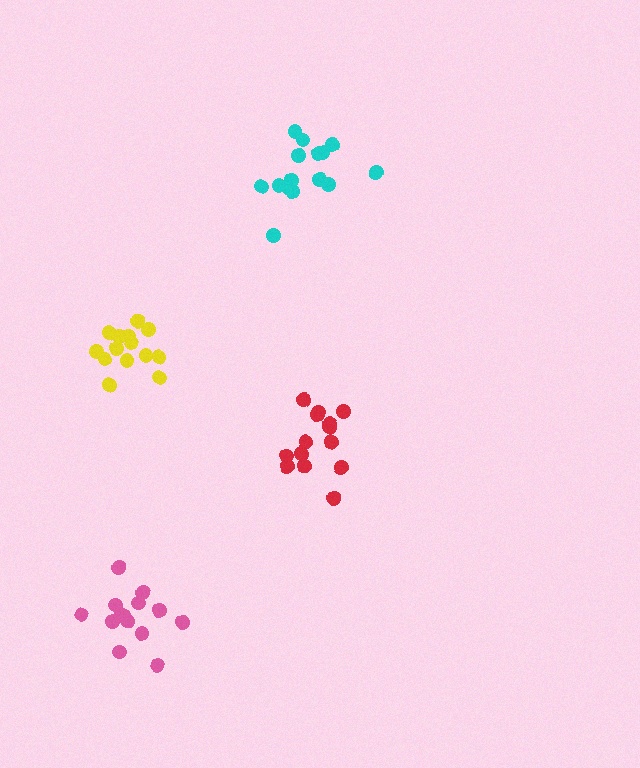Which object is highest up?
The cyan cluster is topmost.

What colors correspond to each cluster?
The clusters are colored: yellow, cyan, pink, red.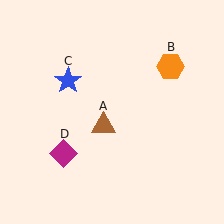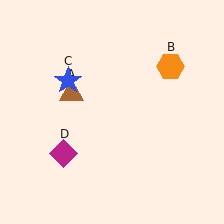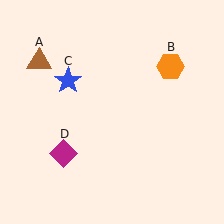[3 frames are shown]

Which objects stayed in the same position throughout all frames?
Orange hexagon (object B) and blue star (object C) and magenta diamond (object D) remained stationary.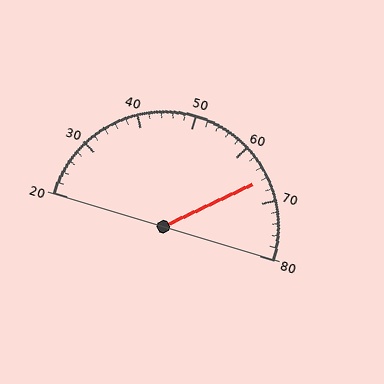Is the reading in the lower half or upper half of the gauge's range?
The reading is in the upper half of the range (20 to 80).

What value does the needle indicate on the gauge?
The needle indicates approximately 66.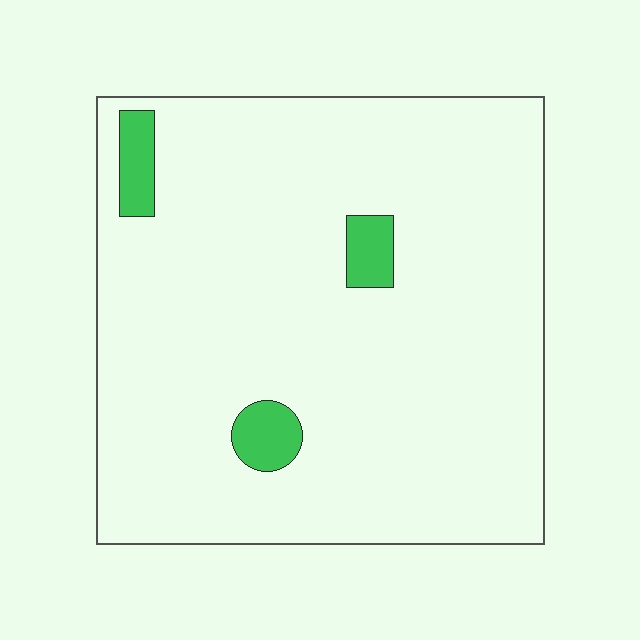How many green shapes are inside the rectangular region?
3.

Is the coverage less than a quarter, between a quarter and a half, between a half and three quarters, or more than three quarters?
Less than a quarter.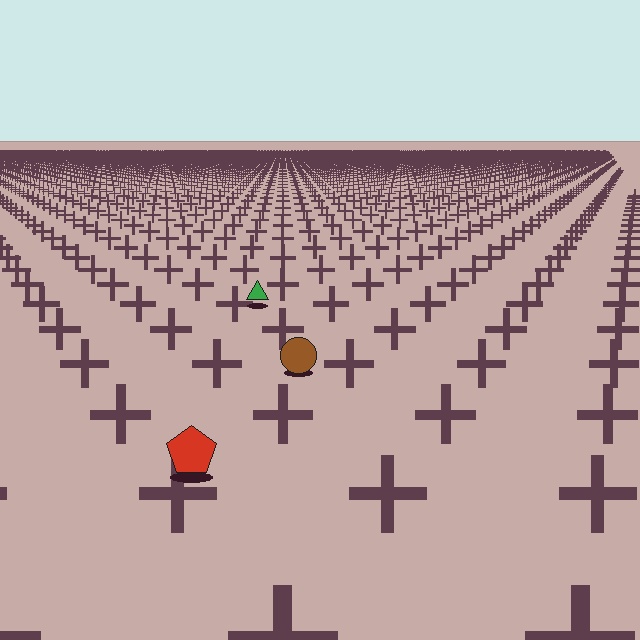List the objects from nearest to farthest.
From nearest to farthest: the red pentagon, the brown circle, the green triangle.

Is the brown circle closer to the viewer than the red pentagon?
No. The red pentagon is closer — you can tell from the texture gradient: the ground texture is coarser near it.